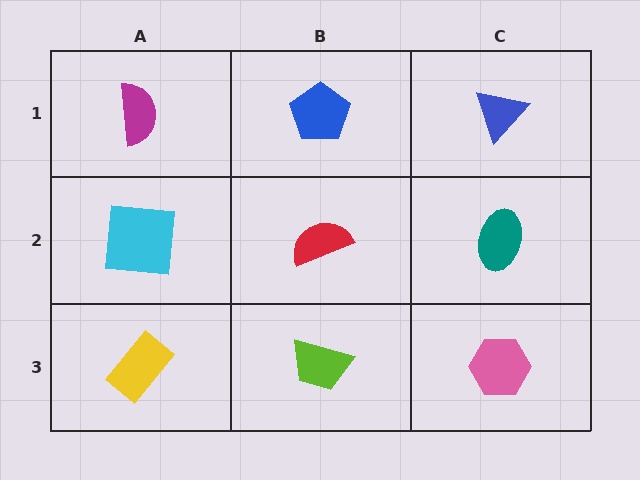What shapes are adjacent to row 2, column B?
A blue pentagon (row 1, column B), a lime trapezoid (row 3, column B), a cyan square (row 2, column A), a teal ellipse (row 2, column C).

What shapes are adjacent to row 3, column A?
A cyan square (row 2, column A), a lime trapezoid (row 3, column B).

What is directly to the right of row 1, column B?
A blue triangle.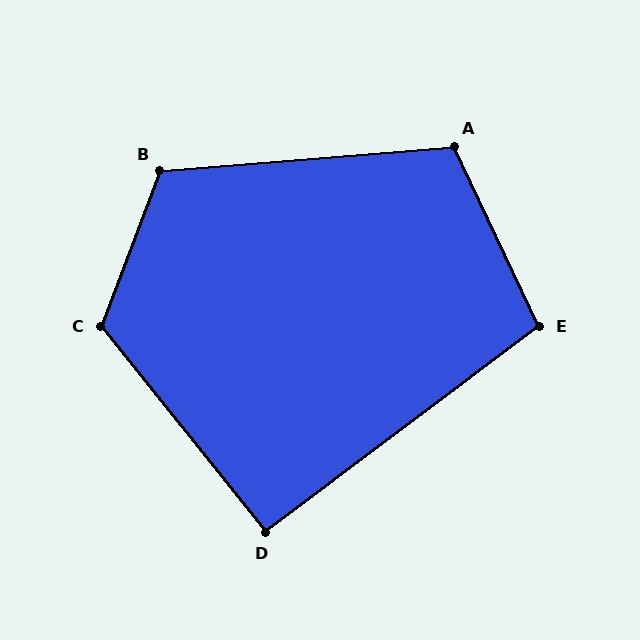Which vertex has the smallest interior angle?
D, at approximately 92 degrees.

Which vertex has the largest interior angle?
C, at approximately 121 degrees.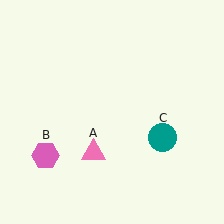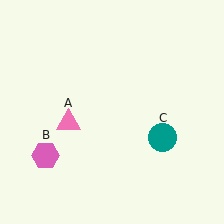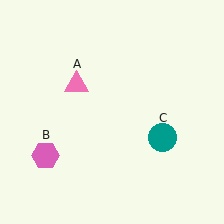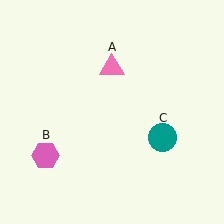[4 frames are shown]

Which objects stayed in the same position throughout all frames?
Pink hexagon (object B) and teal circle (object C) remained stationary.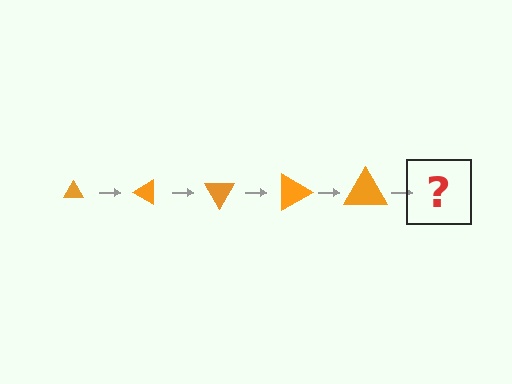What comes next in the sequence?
The next element should be a triangle, larger than the previous one and rotated 150 degrees from the start.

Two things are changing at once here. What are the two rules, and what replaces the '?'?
The two rules are that the triangle grows larger each step and it rotates 30 degrees each step. The '?' should be a triangle, larger than the previous one and rotated 150 degrees from the start.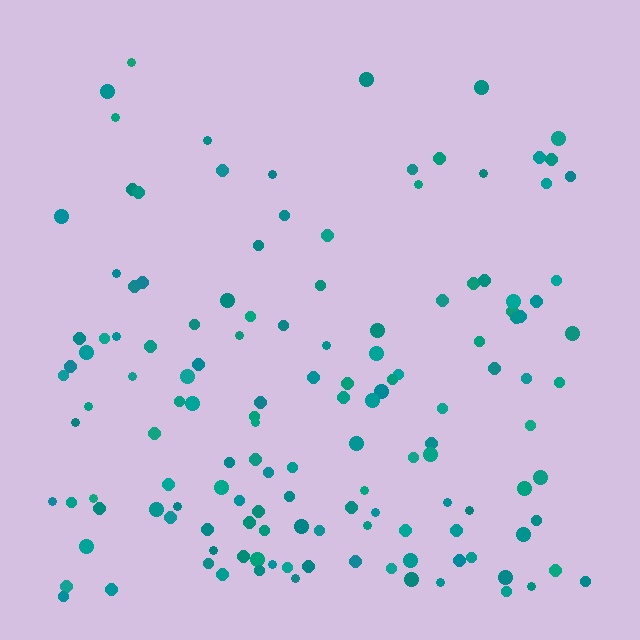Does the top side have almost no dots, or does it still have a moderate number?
Still a moderate number, just noticeably fewer than the bottom.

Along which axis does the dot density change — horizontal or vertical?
Vertical.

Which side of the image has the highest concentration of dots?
The bottom.